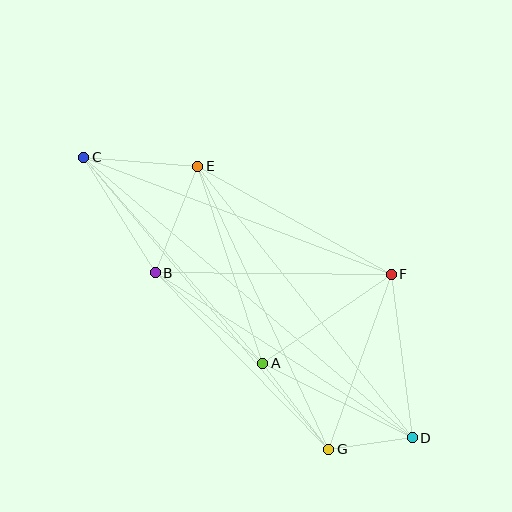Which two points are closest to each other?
Points D and G are closest to each other.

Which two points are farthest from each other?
Points C and D are farthest from each other.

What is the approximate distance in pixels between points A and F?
The distance between A and F is approximately 156 pixels.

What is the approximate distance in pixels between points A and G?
The distance between A and G is approximately 108 pixels.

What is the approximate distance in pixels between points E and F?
The distance between E and F is approximately 221 pixels.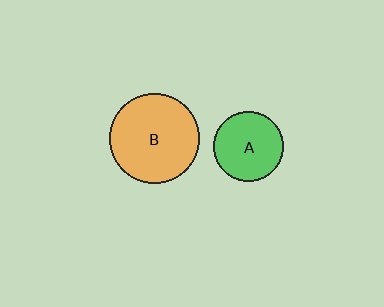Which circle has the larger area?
Circle B (orange).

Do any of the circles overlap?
No, none of the circles overlap.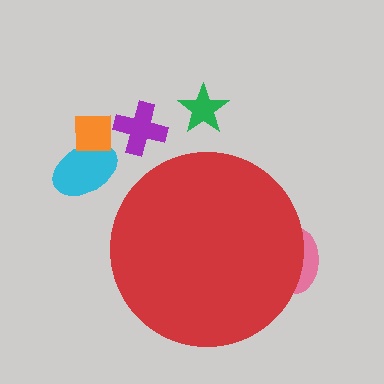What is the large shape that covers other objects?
A red circle.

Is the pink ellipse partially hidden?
Yes, the pink ellipse is partially hidden behind the red circle.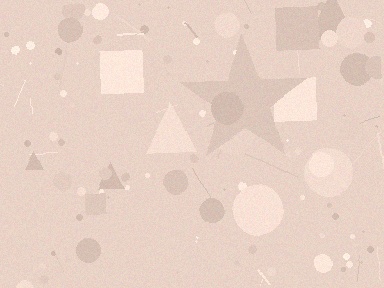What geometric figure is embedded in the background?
A star is embedded in the background.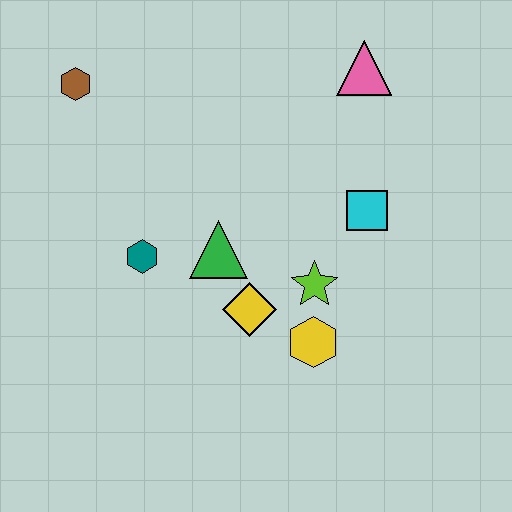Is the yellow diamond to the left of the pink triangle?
Yes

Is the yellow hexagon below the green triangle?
Yes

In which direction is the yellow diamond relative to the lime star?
The yellow diamond is to the left of the lime star.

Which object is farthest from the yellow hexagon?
The brown hexagon is farthest from the yellow hexagon.